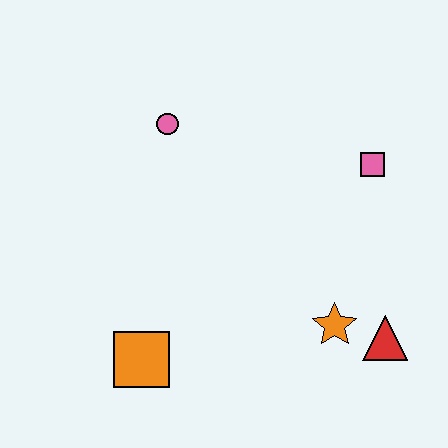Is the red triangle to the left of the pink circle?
No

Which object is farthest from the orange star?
The pink circle is farthest from the orange star.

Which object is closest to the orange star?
The red triangle is closest to the orange star.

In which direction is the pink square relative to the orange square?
The pink square is to the right of the orange square.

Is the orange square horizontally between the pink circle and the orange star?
No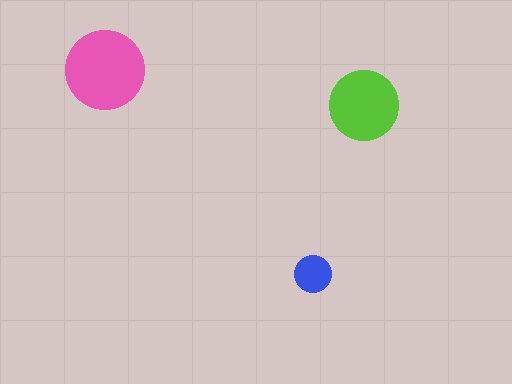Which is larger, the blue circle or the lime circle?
The lime one.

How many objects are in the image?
There are 3 objects in the image.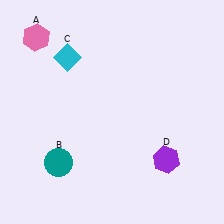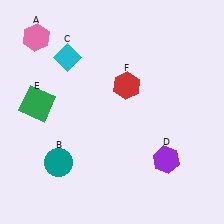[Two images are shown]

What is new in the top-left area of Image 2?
A green square (E) was added in the top-left area of Image 2.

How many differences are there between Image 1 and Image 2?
There are 2 differences between the two images.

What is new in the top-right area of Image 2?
A red hexagon (F) was added in the top-right area of Image 2.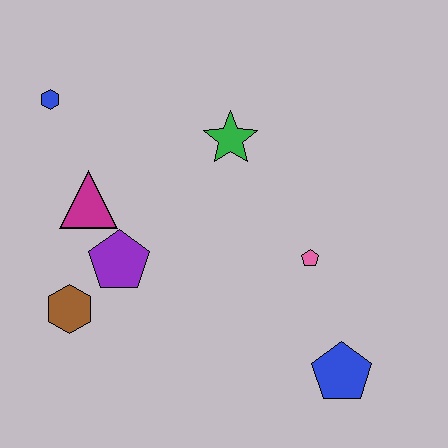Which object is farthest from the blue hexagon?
The blue pentagon is farthest from the blue hexagon.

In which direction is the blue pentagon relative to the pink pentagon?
The blue pentagon is below the pink pentagon.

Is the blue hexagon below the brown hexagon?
No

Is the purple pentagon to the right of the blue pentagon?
No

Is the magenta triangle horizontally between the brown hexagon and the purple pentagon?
Yes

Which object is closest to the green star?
The pink pentagon is closest to the green star.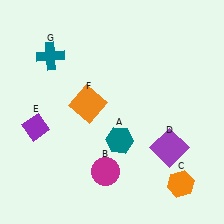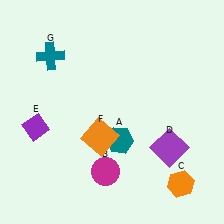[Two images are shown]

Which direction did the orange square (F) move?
The orange square (F) moved down.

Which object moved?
The orange square (F) moved down.